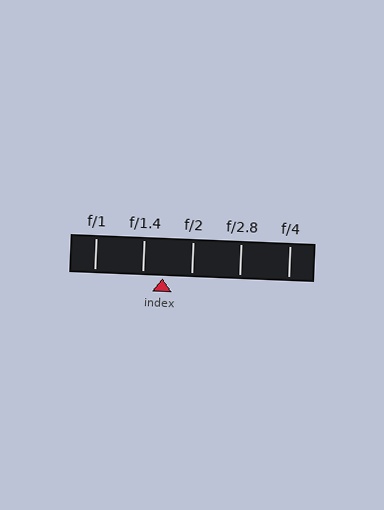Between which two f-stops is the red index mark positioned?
The index mark is between f/1.4 and f/2.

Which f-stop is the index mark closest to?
The index mark is closest to f/1.4.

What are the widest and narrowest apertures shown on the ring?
The widest aperture shown is f/1 and the narrowest is f/4.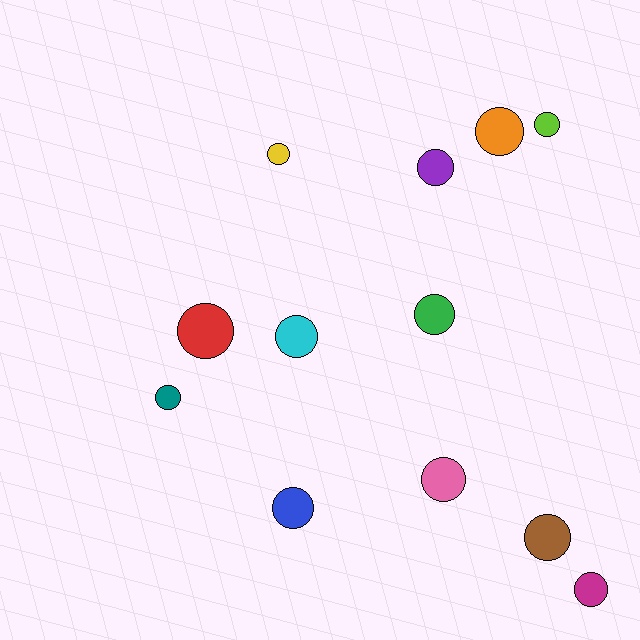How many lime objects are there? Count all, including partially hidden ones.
There is 1 lime object.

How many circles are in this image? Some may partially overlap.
There are 12 circles.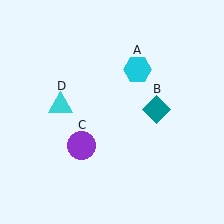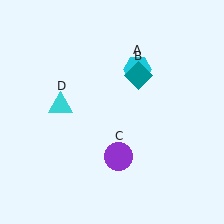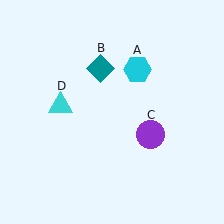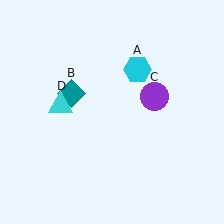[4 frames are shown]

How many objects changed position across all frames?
2 objects changed position: teal diamond (object B), purple circle (object C).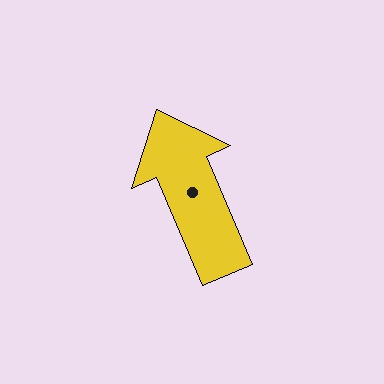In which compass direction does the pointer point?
Northwest.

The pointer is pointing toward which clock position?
Roughly 11 o'clock.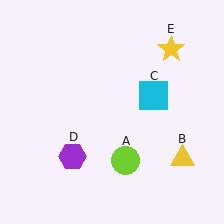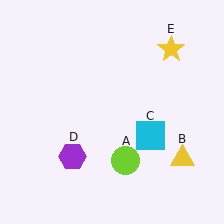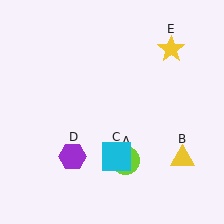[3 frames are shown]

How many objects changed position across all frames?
1 object changed position: cyan square (object C).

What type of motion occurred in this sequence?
The cyan square (object C) rotated clockwise around the center of the scene.